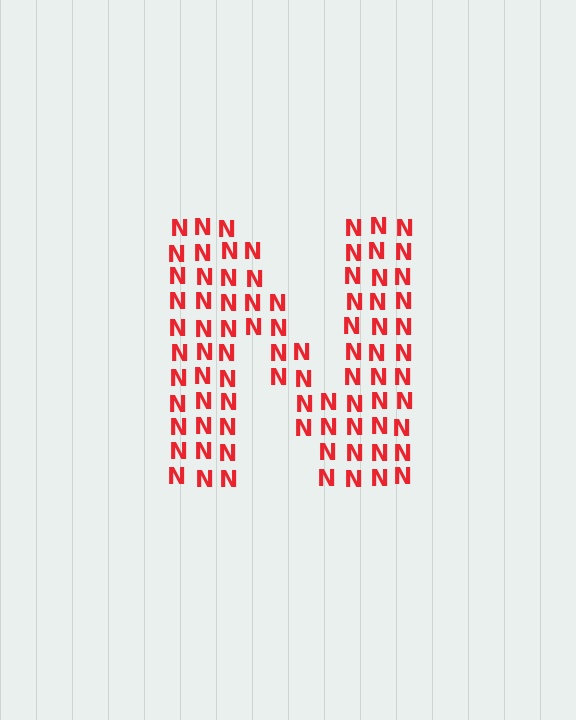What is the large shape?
The large shape is the letter N.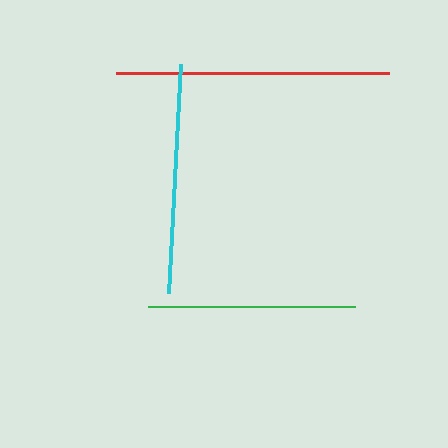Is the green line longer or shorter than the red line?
The red line is longer than the green line.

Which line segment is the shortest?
The green line is the shortest at approximately 207 pixels.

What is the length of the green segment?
The green segment is approximately 207 pixels long.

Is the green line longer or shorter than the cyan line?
The cyan line is longer than the green line.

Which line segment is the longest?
The red line is the longest at approximately 273 pixels.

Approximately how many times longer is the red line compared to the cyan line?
The red line is approximately 1.2 times the length of the cyan line.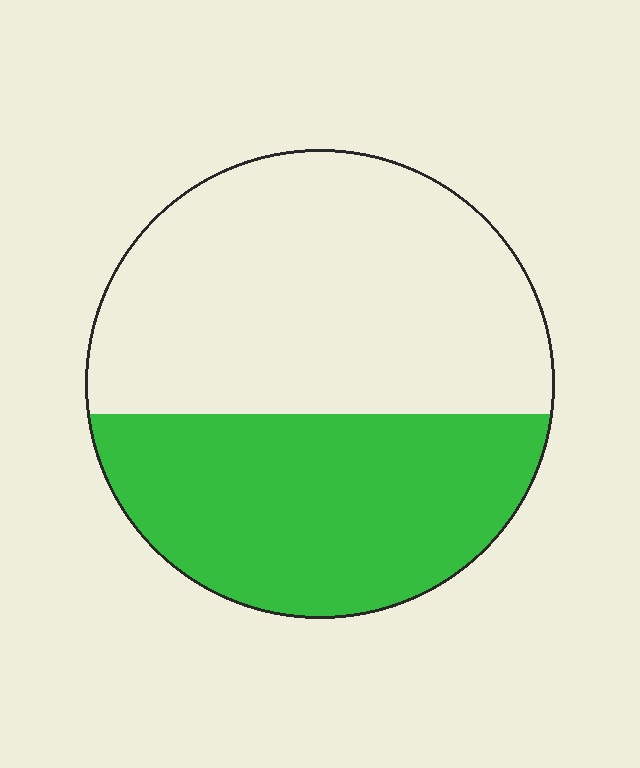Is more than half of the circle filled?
No.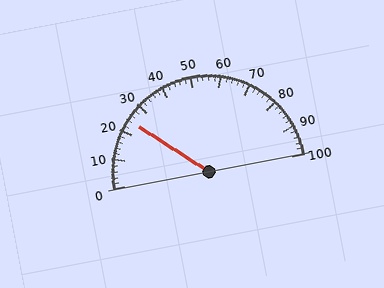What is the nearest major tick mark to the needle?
The nearest major tick mark is 20.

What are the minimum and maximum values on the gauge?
The gauge ranges from 0 to 100.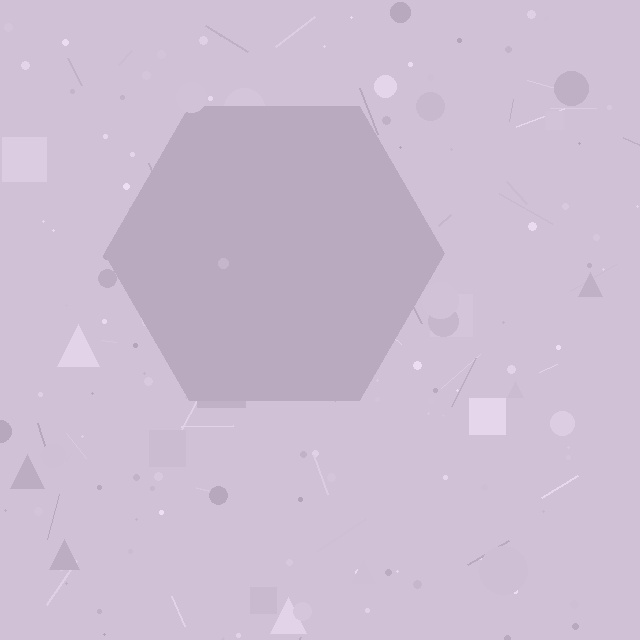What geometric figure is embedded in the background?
A hexagon is embedded in the background.